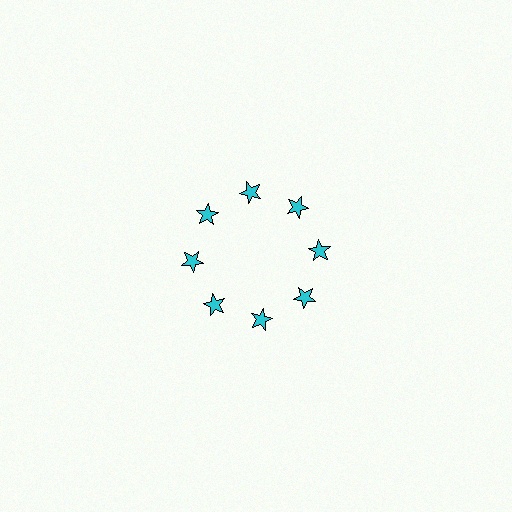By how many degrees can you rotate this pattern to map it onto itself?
The pattern maps onto itself every 45 degrees of rotation.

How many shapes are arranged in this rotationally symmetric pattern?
There are 8 shapes, arranged in 8 groups of 1.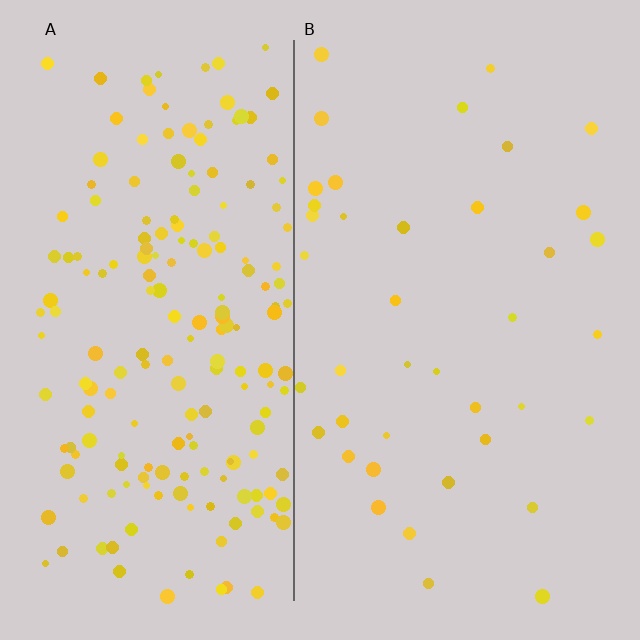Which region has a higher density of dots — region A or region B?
A (the left).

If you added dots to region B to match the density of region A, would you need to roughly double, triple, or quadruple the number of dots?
Approximately quadruple.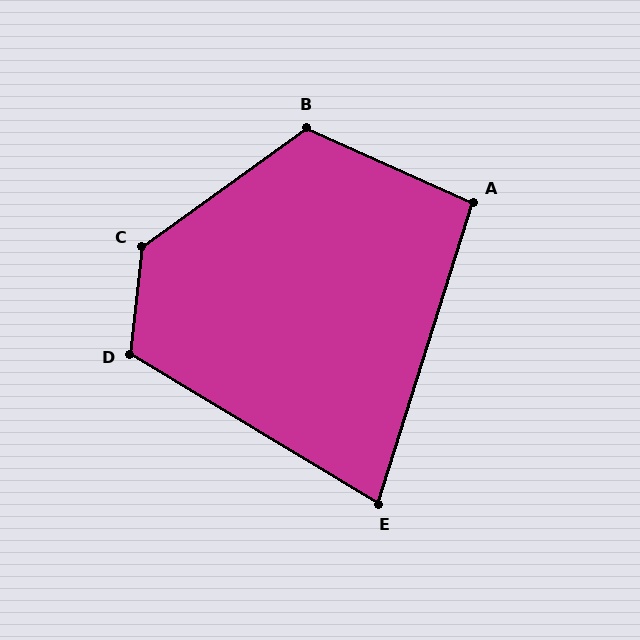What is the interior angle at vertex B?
Approximately 120 degrees (obtuse).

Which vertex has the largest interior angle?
C, at approximately 132 degrees.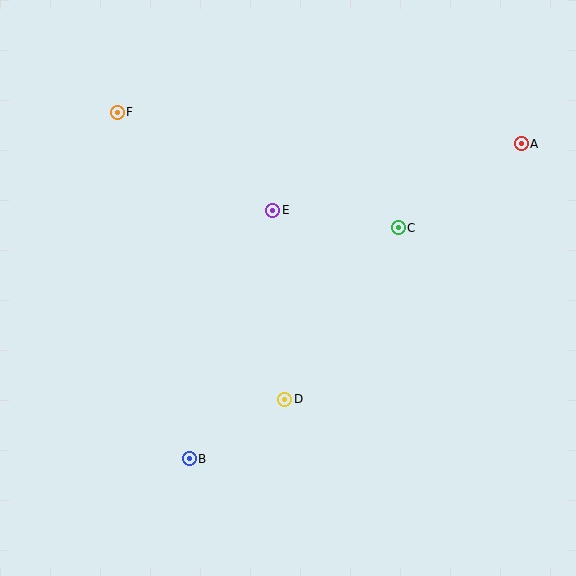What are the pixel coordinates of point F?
Point F is at (117, 112).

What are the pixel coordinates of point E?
Point E is at (273, 210).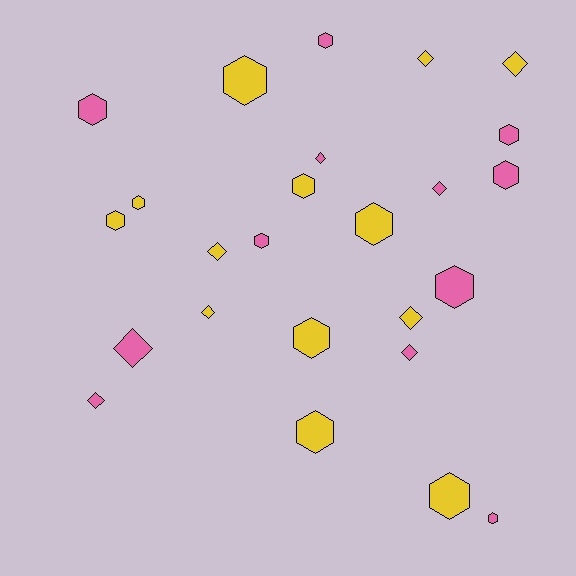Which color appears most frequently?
Yellow, with 13 objects.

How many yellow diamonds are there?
There are 5 yellow diamonds.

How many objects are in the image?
There are 25 objects.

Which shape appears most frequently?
Hexagon, with 15 objects.